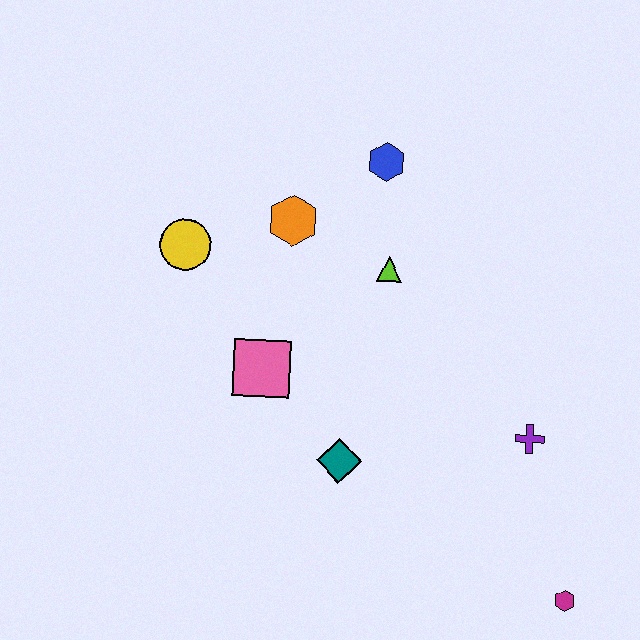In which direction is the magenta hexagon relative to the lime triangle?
The magenta hexagon is below the lime triangle.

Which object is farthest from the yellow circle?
The magenta hexagon is farthest from the yellow circle.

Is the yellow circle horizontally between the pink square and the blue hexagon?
No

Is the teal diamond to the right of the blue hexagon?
No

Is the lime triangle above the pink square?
Yes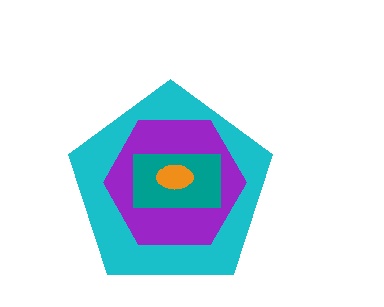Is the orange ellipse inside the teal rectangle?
Yes.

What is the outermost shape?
The cyan pentagon.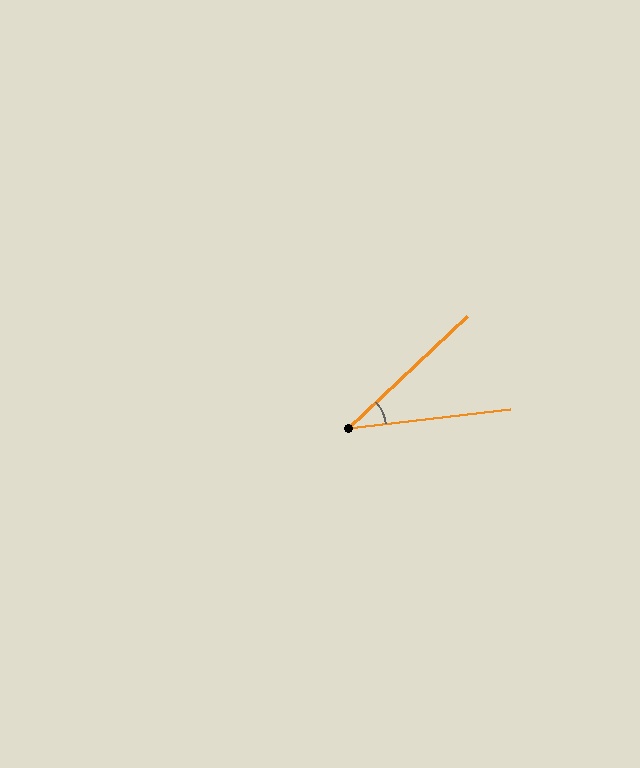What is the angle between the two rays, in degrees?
Approximately 37 degrees.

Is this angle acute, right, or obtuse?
It is acute.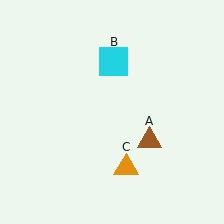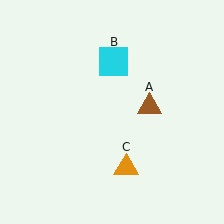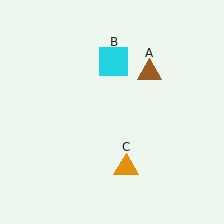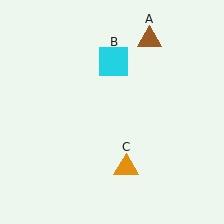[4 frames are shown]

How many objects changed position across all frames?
1 object changed position: brown triangle (object A).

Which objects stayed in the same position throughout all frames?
Cyan square (object B) and orange triangle (object C) remained stationary.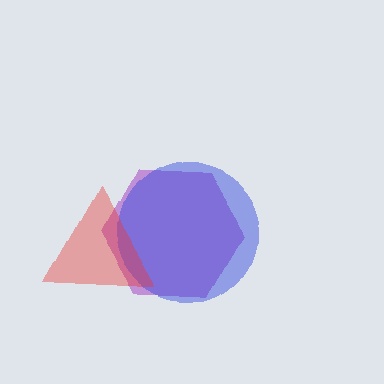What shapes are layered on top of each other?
The layered shapes are: a purple hexagon, a blue circle, a red triangle.